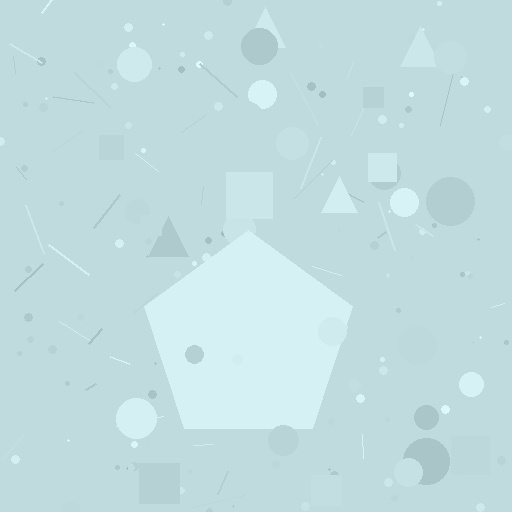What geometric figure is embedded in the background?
A pentagon is embedded in the background.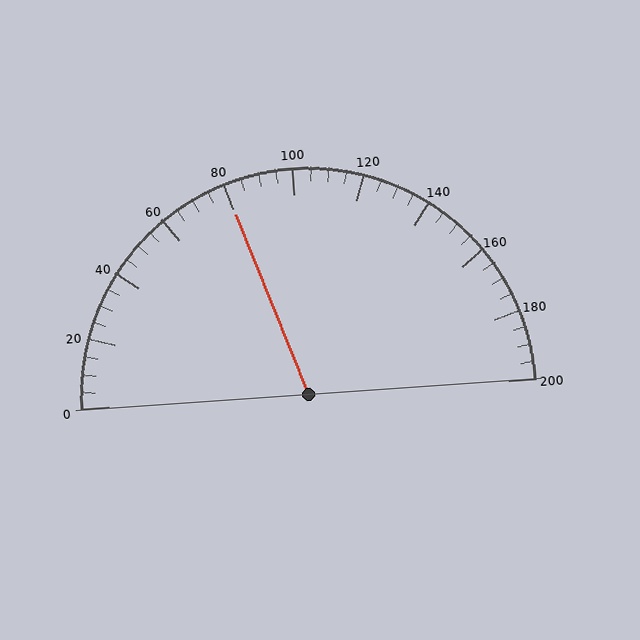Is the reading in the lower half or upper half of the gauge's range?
The reading is in the lower half of the range (0 to 200).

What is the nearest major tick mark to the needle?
The nearest major tick mark is 80.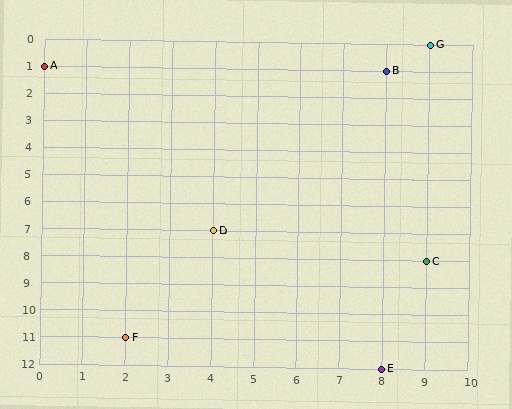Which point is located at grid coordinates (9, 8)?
Point C is at (9, 8).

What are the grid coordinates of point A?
Point A is at grid coordinates (0, 1).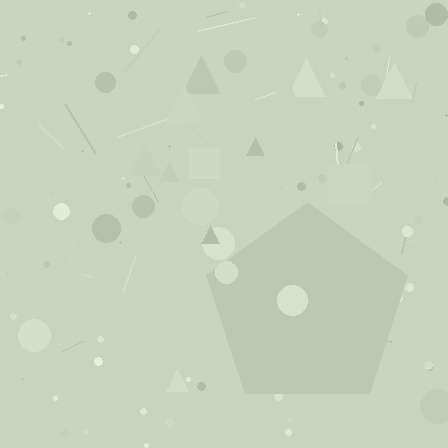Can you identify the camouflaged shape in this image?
The camouflaged shape is a pentagon.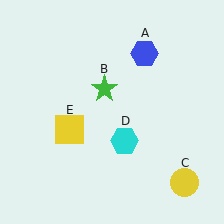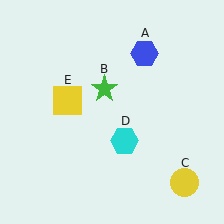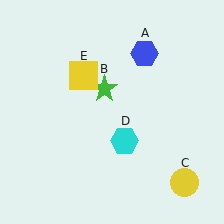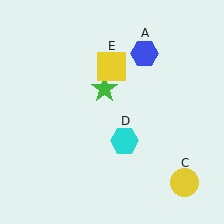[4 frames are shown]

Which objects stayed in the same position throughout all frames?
Blue hexagon (object A) and green star (object B) and yellow circle (object C) and cyan hexagon (object D) remained stationary.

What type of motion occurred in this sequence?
The yellow square (object E) rotated clockwise around the center of the scene.